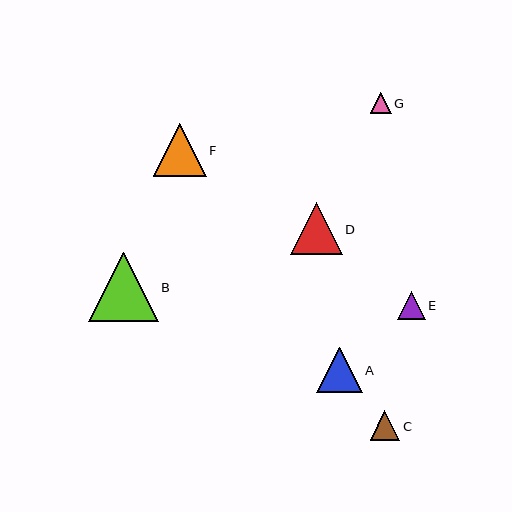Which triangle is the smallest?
Triangle G is the smallest with a size of approximately 21 pixels.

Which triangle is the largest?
Triangle B is the largest with a size of approximately 70 pixels.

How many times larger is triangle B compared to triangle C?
Triangle B is approximately 2.4 times the size of triangle C.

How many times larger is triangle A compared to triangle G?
Triangle A is approximately 2.2 times the size of triangle G.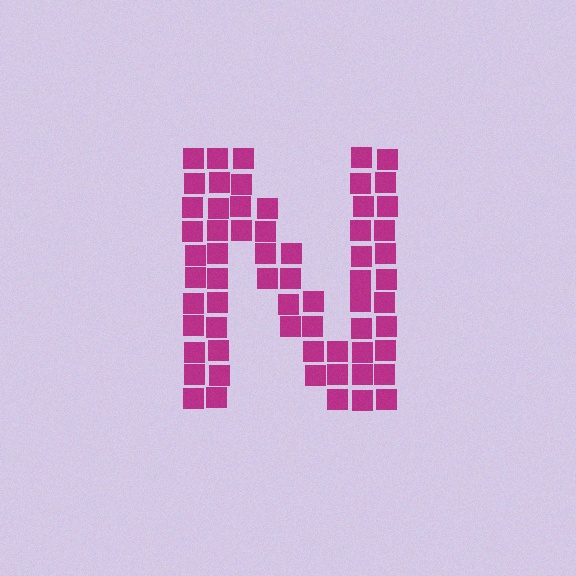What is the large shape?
The large shape is the letter N.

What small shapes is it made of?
It is made of small squares.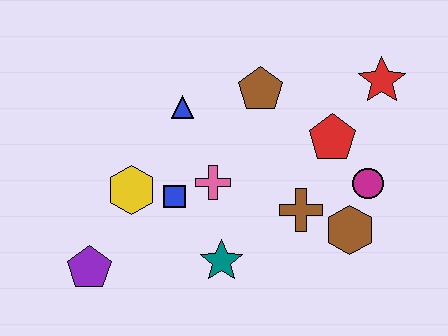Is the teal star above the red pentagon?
No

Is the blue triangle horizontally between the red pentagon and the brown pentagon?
No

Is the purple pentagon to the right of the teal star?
No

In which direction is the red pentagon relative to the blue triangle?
The red pentagon is to the right of the blue triangle.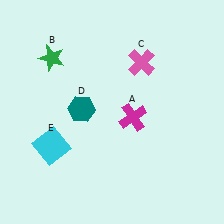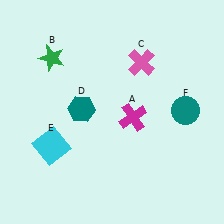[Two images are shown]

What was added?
A teal circle (F) was added in Image 2.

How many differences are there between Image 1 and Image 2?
There is 1 difference between the two images.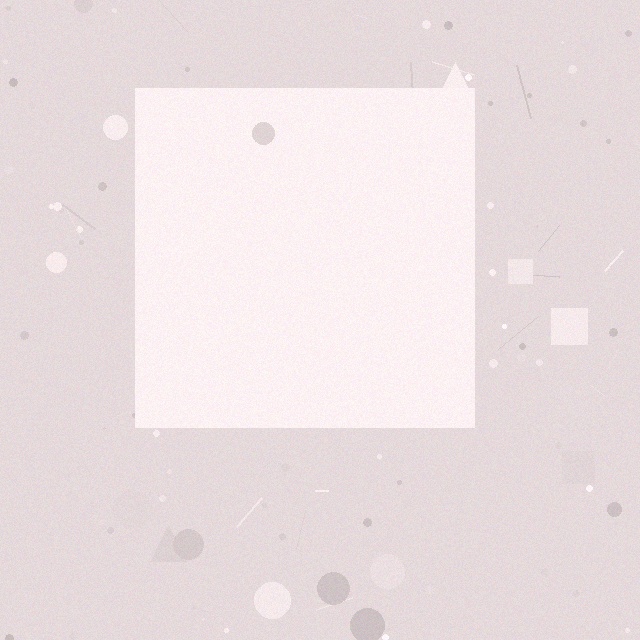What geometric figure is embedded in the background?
A square is embedded in the background.